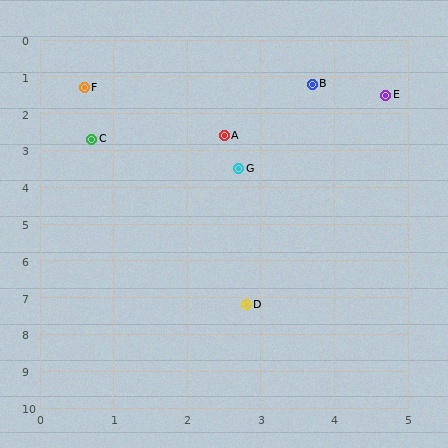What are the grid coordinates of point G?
Point G is at approximately (2.7, 3.5).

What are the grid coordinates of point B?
Point B is at approximately (3.7, 1.2).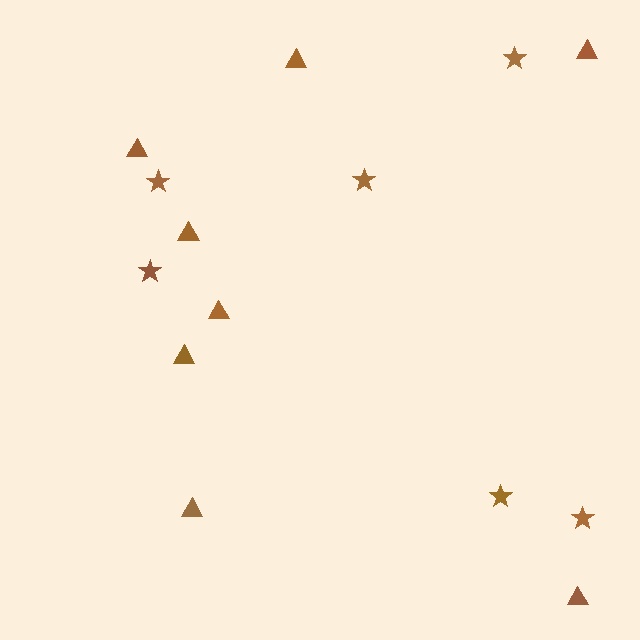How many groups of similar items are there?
There are 2 groups: one group of triangles (8) and one group of stars (6).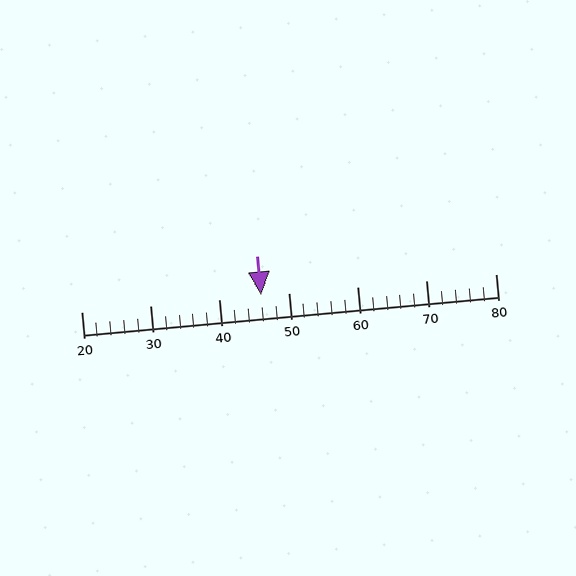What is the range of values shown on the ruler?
The ruler shows values from 20 to 80.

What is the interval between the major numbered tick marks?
The major tick marks are spaced 10 units apart.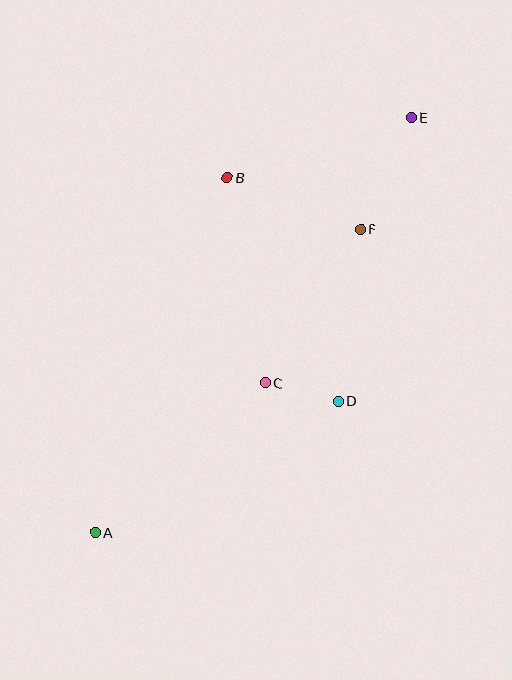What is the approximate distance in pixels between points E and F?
The distance between E and F is approximately 122 pixels.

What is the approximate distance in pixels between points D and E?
The distance between D and E is approximately 292 pixels.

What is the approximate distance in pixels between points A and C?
The distance between A and C is approximately 227 pixels.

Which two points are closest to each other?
Points C and D are closest to each other.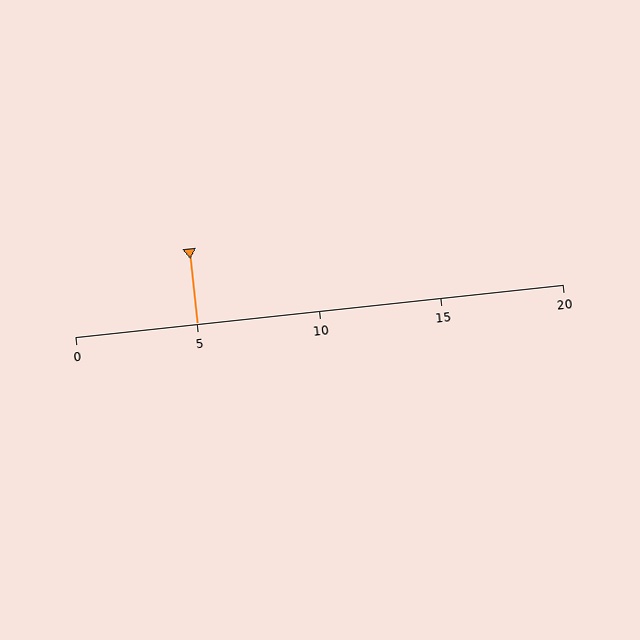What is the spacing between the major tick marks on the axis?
The major ticks are spaced 5 apart.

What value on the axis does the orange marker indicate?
The marker indicates approximately 5.